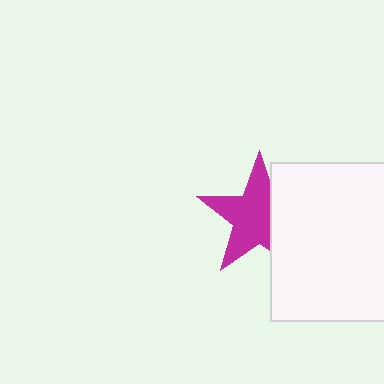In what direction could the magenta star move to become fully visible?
The magenta star could move left. That would shift it out from behind the white square entirely.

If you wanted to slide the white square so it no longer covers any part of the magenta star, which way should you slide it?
Slide it right — that is the most direct way to separate the two shapes.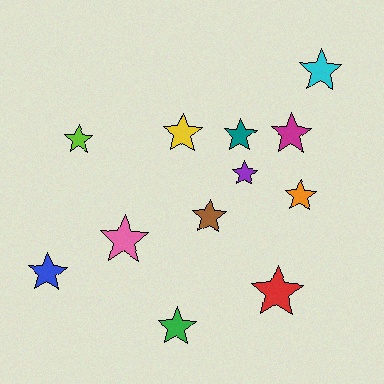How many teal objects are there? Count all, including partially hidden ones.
There is 1 teal object.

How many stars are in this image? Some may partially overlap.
There are 12 stars.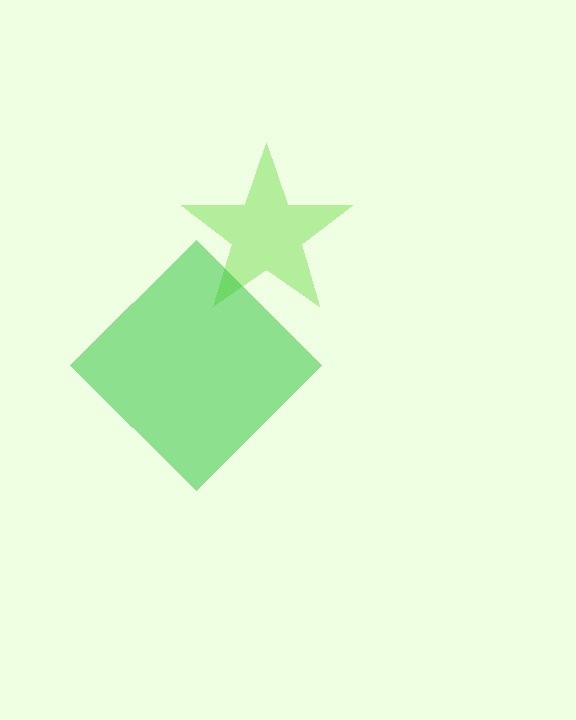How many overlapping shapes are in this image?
There are 2 overlapping shapes in the image.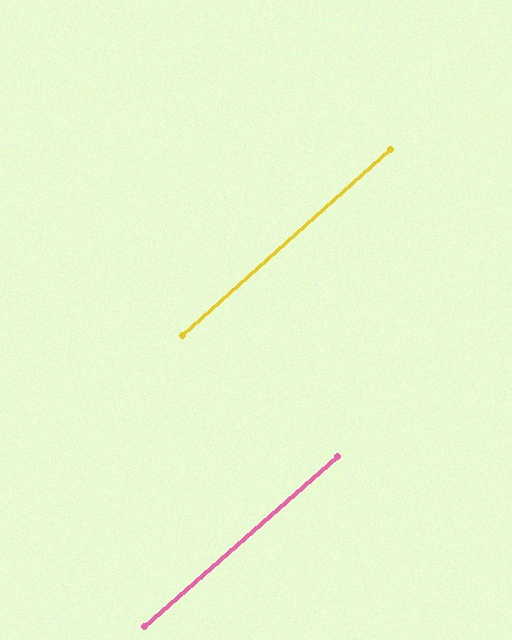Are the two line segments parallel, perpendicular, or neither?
Parallel — their directions differ by only 0.3°.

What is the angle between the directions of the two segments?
Approximately 0 degrees.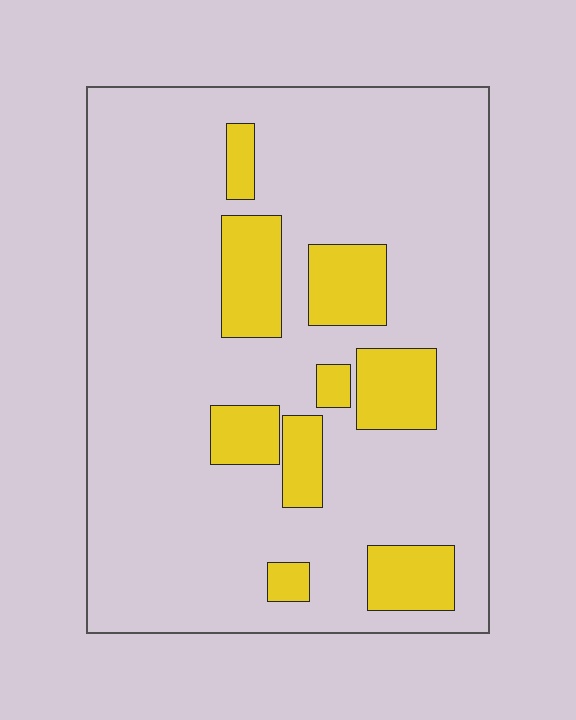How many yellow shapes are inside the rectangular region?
9.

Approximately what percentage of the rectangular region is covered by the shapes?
Approximately 20%.